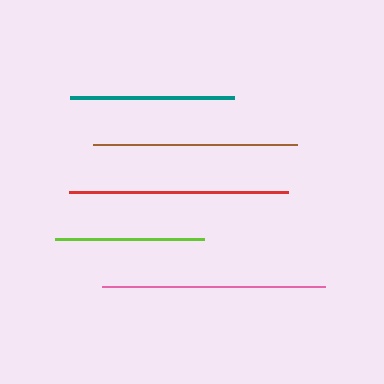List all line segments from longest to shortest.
From longest to shortest: pink, red, brown, teal, lime.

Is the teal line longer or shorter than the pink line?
The pink line is longer than the teal line.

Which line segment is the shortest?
The lime line is the shortest at approximately 149 pixels.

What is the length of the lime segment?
The lime segment is approximately 149 pixels long.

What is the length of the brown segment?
The brown segment is approximately 204 pixels long.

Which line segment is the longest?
The pink line is the longest at approximately 223 pixels.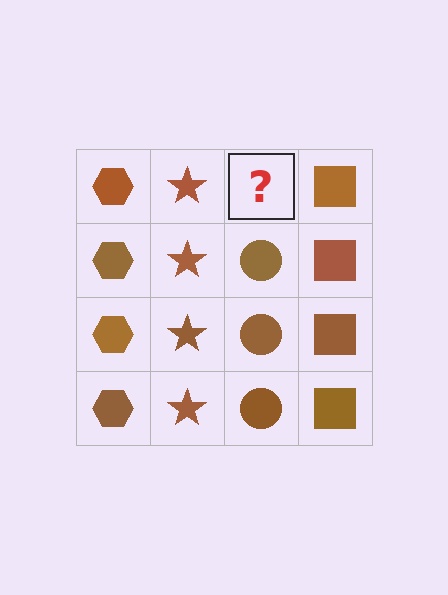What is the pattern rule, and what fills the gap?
The rule is that each column has a consistent shape. The gap should be filled with a brown circle.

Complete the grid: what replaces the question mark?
The question mark should be replaced with a brown circle.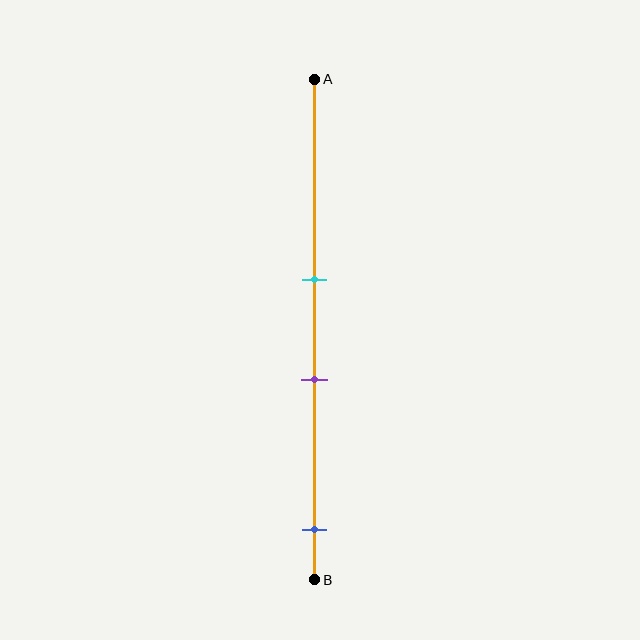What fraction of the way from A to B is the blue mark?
The blue mark is approximately 90% (0.9) of the way from A to B.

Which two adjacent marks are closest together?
The cyan and purple marks are the closest adjacent pair.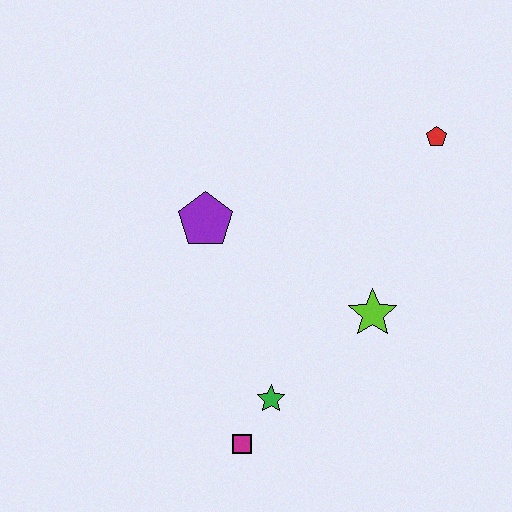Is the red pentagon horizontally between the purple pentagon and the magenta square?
No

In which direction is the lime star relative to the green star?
The lime star is to the right of the green star.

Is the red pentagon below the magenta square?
No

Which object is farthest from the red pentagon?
The magenta square is farthest from the red pentagon.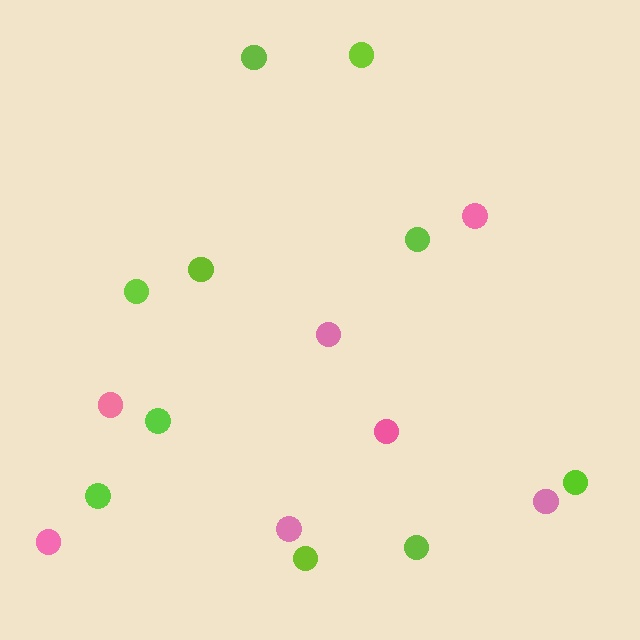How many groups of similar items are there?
There are 2 groups: one group of pink circles (7) and one group of lime circles (10).